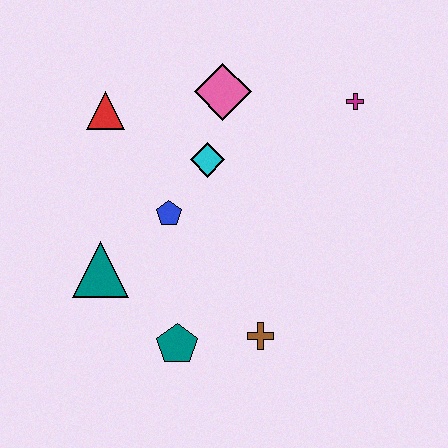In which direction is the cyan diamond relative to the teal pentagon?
The cyan diamond is above the teal pentagon.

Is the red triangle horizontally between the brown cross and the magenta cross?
No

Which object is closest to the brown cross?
The teal pentagon is closest to the brown cross.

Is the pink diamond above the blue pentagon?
Yes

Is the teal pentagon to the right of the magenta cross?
No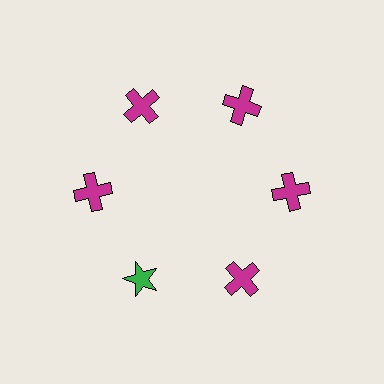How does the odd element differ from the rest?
It differs in both color (green instead of magenta) and shape (star instead of cross).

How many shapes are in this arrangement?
There are 6 shapes arranged in a ring pattern.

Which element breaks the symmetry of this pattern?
The green star at roughly the 7 o'clock position breaks the symmetry. All other shapes are magenta crosses.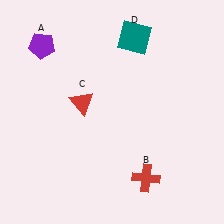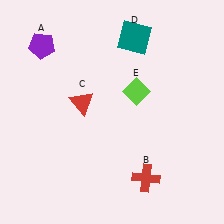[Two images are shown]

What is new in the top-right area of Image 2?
A lime diamond (E) was added in the top-right area of Image 2.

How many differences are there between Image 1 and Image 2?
There is 1 difference between the two images.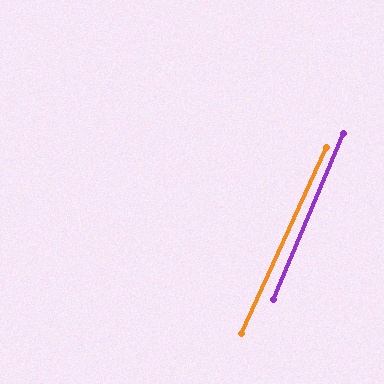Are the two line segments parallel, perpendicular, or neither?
Parallel — their directions differ by only 1.6°.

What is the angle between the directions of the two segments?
Approximately 2 degrees.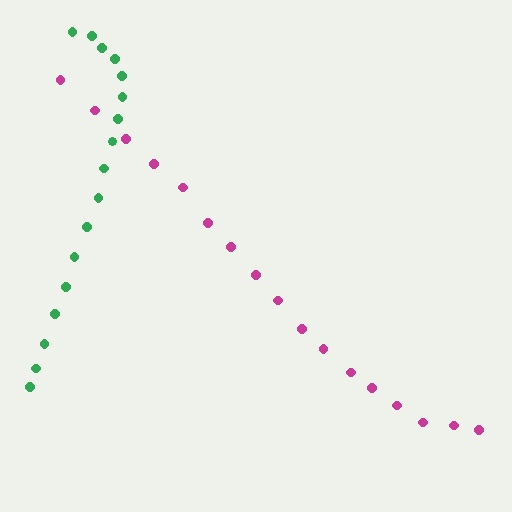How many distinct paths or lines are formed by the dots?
There are 2 distinct paths.